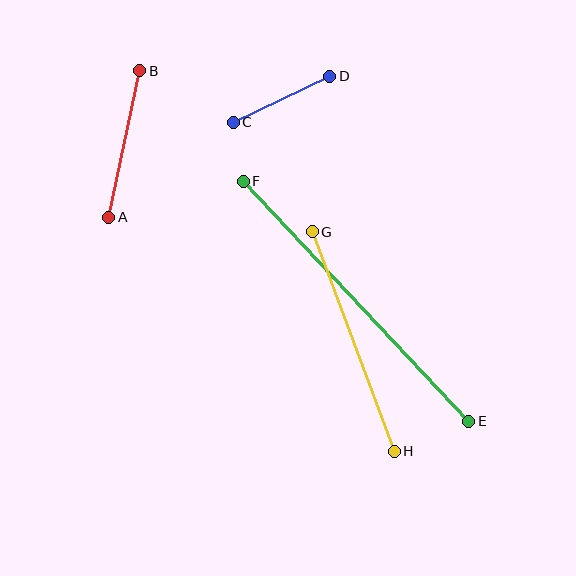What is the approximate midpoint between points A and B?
The midpoint is at approximately (124, 144) pixels.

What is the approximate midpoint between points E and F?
The midpoint is at approximately (356, 301) pixels.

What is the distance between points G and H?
The distance is approximately 234 pixels.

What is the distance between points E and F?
The distance is approximately 329 pixels.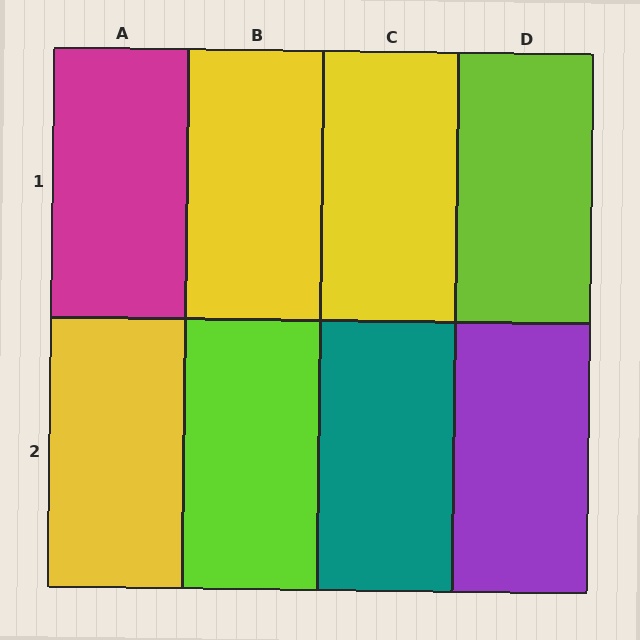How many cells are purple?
1 cell is purple.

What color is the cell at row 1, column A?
Magenta.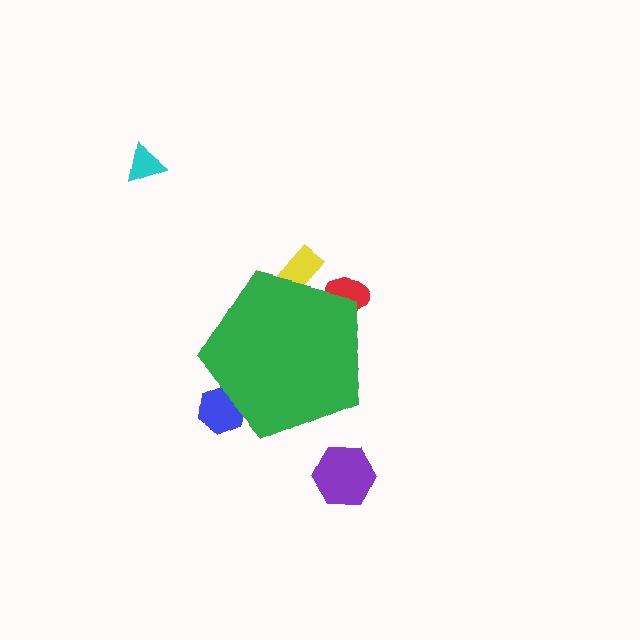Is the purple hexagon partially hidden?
No, the purple hexagon is fully visible.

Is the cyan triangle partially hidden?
No, the cyan triangle is fully visible.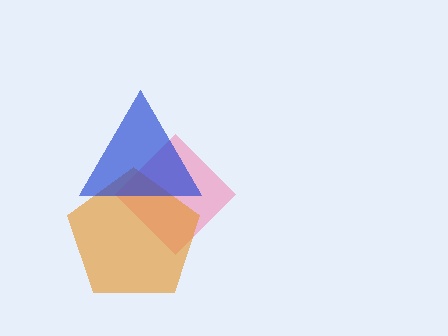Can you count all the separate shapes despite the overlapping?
Yes, there are 3 separate shapes.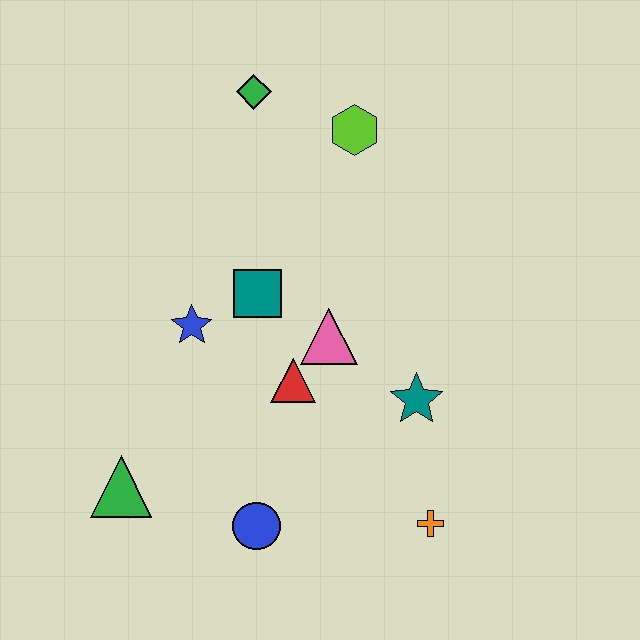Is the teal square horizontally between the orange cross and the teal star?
No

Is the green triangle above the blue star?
No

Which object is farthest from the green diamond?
The orange cross is farthest from the green diamond.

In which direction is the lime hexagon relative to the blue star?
The lime hexagon is above the blue star.